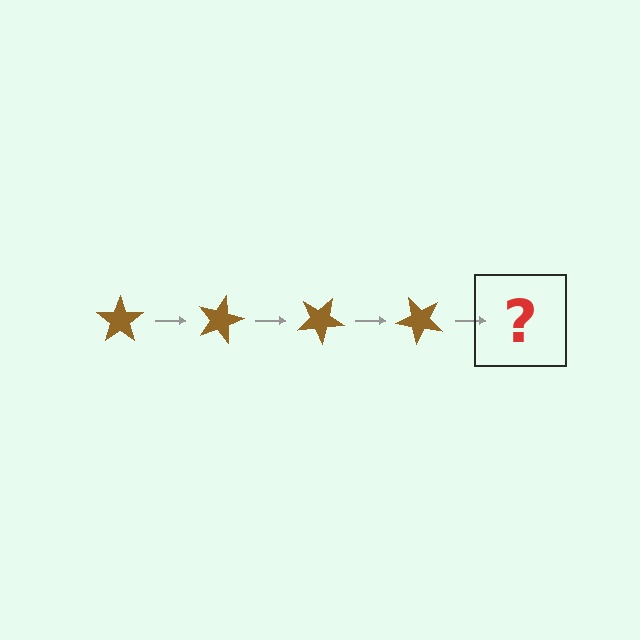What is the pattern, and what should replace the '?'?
The pattern is that the star rotates 15 degrees each step. The '?' should be a brown star rotated 60 degrees.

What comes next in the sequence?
The next element should be a brown star rotated 60 degrees.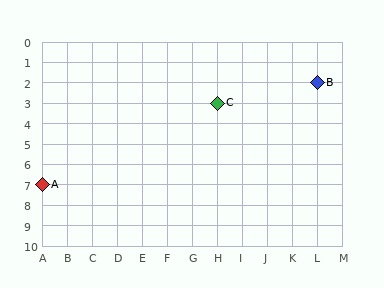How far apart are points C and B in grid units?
Points C and B are 4 columns and 1 row apart (about 4.1 grid units diagonally).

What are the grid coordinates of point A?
Point A is at grid coordinates (A, 7).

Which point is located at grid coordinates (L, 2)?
Point B is at (L, 2).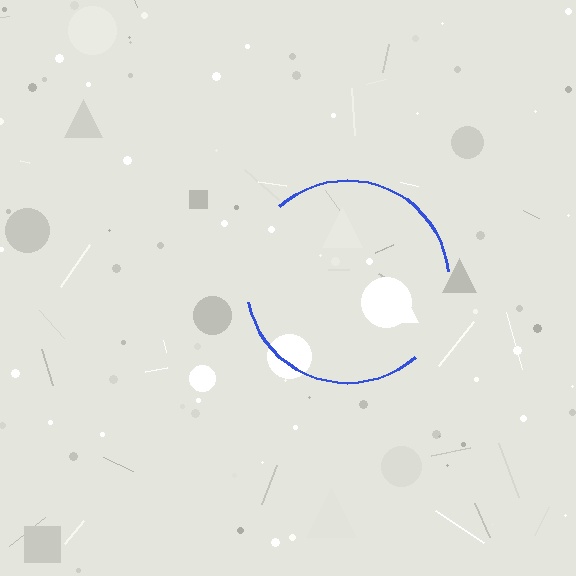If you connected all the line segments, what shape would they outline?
They would outline a circle.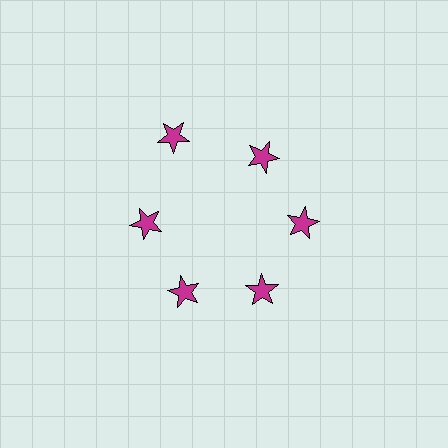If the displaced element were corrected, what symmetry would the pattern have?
It would have 6-fold rotational symmetry — the pattern would map onto itself every 60 degrees.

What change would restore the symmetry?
The symmetry would be restored by moving it inward, back onto the ring so that all 6 stars sit at equal angles and equal distance from the center.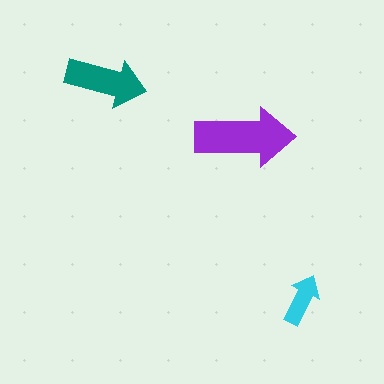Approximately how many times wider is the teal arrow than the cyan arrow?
About 1.5 times wider.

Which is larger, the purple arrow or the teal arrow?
The purple one.